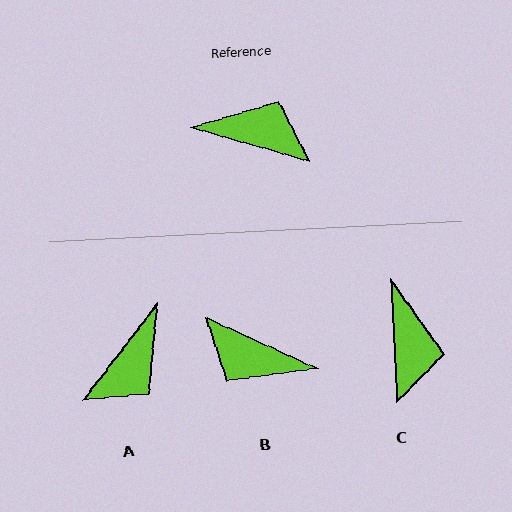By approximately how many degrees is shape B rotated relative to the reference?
Approximately 171 degrees counter-clockwise.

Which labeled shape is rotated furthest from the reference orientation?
B, about 171 degrees away.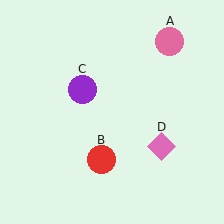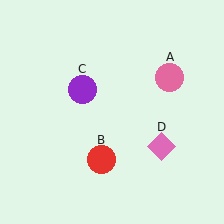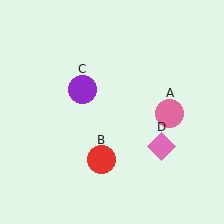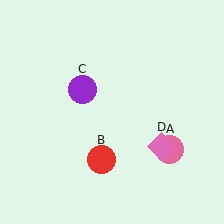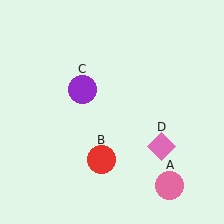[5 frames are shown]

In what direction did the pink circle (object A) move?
The pink circle (object A) moved down.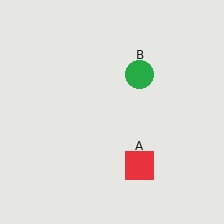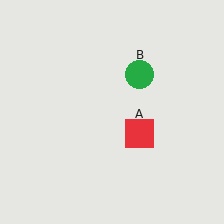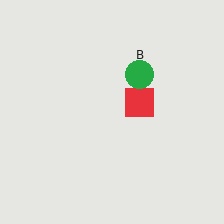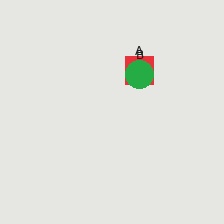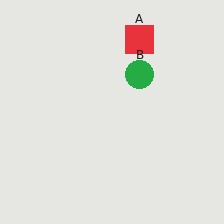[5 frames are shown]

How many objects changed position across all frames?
1 object changed position: red square (object A).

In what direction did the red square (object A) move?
The red square (object A) moved up.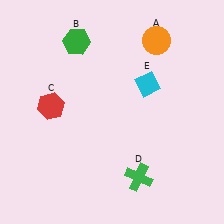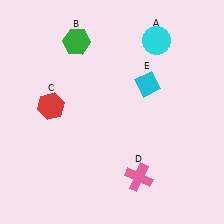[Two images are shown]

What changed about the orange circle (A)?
In Image 1, A is orange. In Image 2, it changed to cyan.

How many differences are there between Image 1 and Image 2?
There are 2 differences between the two images.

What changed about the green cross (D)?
In Image 1, D is green. In Image 2, it changed to pink.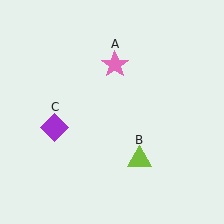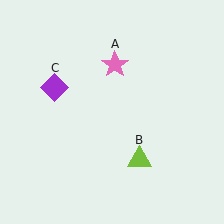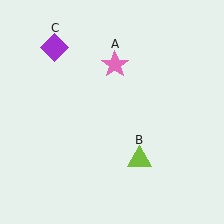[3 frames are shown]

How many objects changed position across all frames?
1 object changed position: purple diamond (object C).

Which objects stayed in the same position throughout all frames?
Pink star (object A) and lime triangle (object B) remained stationary.